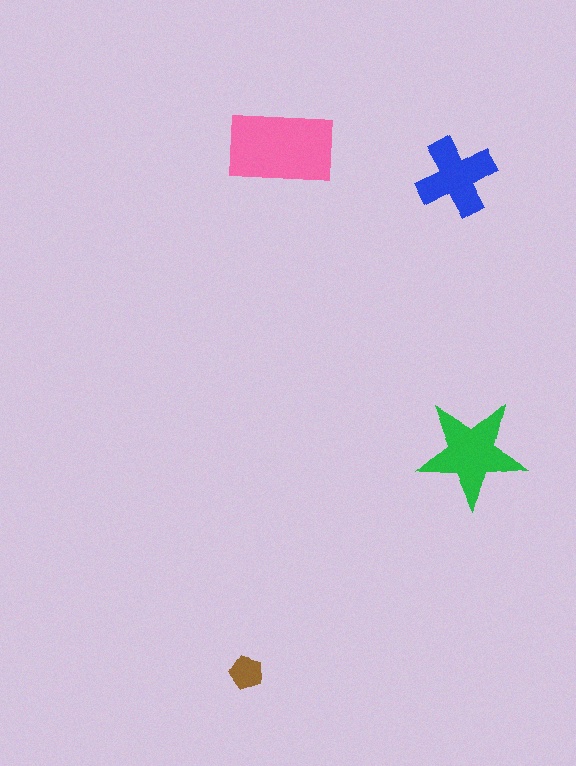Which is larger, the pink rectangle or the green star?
The pink rectangle.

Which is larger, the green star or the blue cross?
The green star.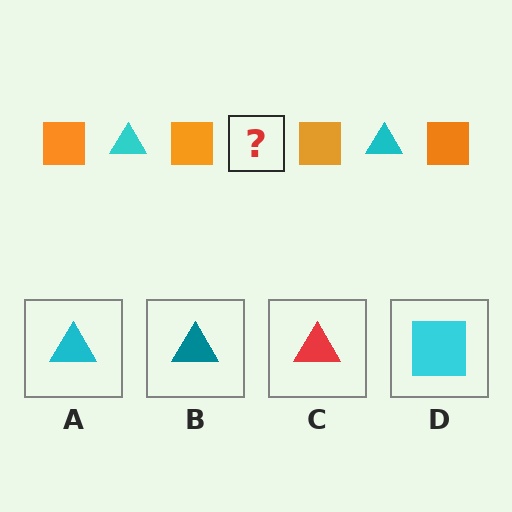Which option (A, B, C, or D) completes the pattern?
A.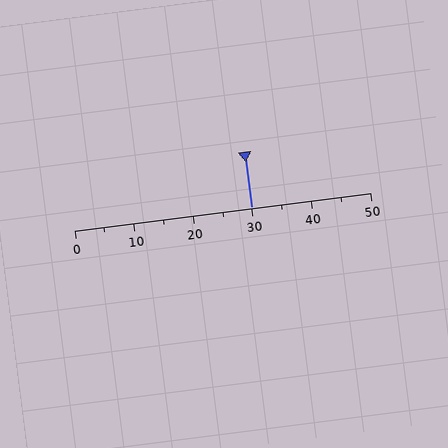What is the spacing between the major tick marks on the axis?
The major ticks are spaced 10 apart.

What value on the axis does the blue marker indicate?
The marker indicates approximately 30.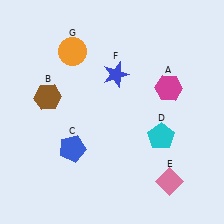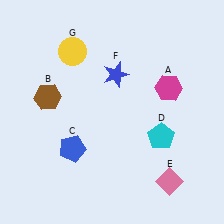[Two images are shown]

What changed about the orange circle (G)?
In Image 1, G is orange. In Image 2, it changed to yellow.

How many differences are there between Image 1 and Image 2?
There is 1 difference between the two images.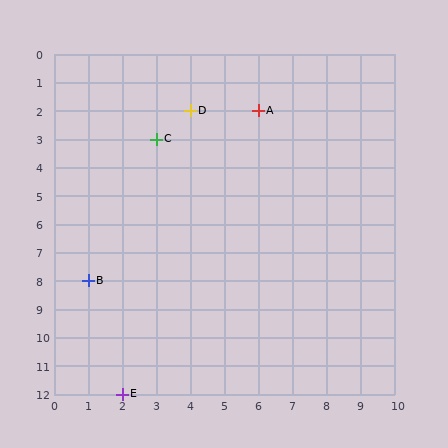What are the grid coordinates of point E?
Point E is at grid coordinates (2, 12).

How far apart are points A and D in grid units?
Points A and D are 2 columns apart.